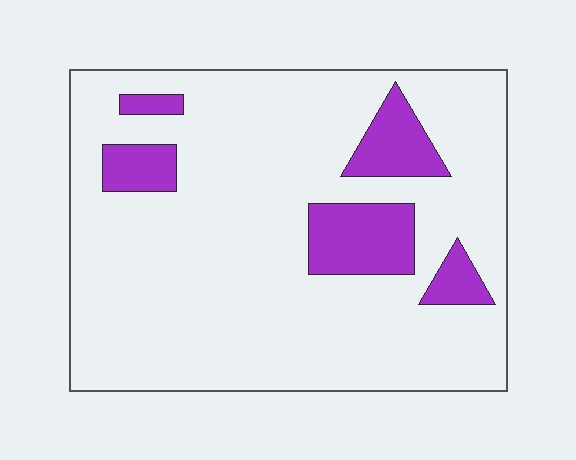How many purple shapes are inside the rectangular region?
5.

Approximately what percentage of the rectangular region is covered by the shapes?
Approximately 15%.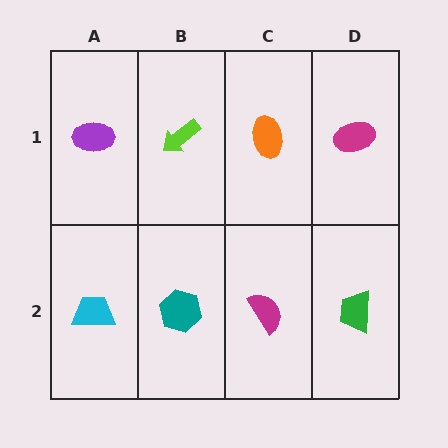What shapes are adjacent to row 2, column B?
A lime arrow (row 1, column B), a cyan trapezoid (row 2, column A), a magenta semicircle (row 2, column C).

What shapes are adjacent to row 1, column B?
A teal hexagon (row 2, column B), a purple ellipse (row 1, column A), an orange ellipse (row 1, column C).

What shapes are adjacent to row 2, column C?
An orange ellipse (row 1, column C), a teal hexagon (row 2, column B), a green trapezoid (row 2, column D).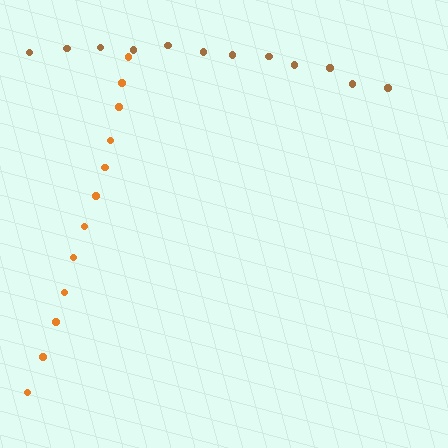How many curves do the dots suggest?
There are 2 distinct paths.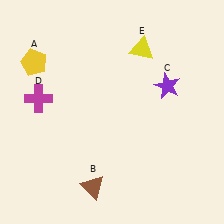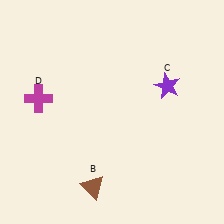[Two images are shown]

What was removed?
The yellow triangle (E), the yellow pentagon (A) were removed in Image 2.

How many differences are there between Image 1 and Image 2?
There are 2 differences between the two images.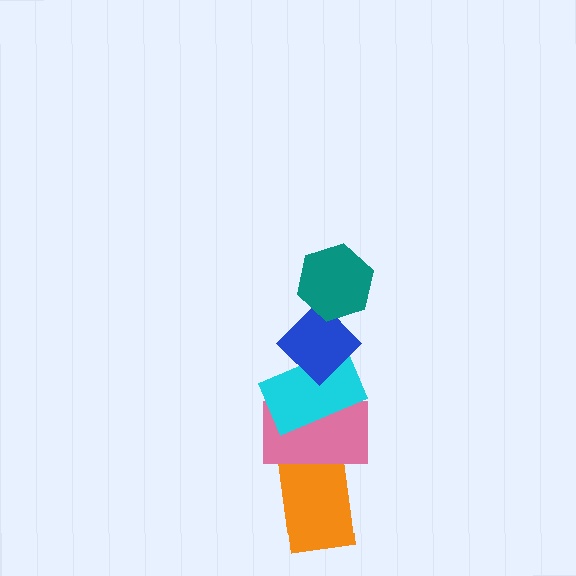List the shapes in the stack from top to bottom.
From top to bottom: the teal hexagon, the blue diamond, the cyan rectangle, the pink rectangle, the orange rectangle.